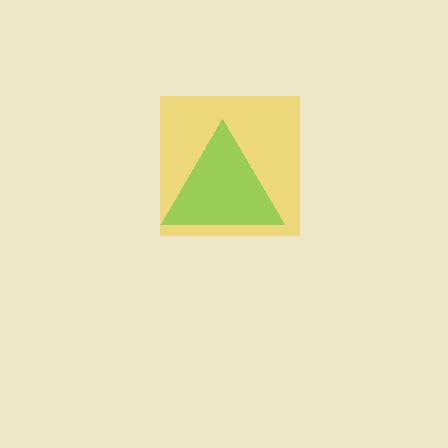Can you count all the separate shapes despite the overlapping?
Yes, there are 2 separate shapes.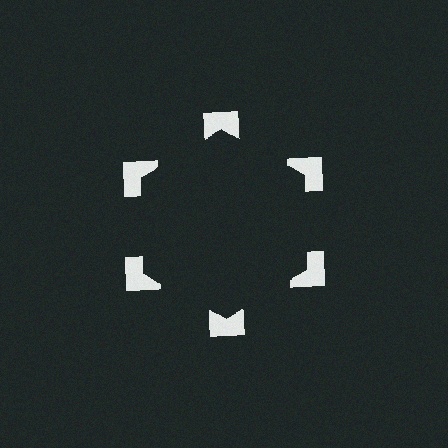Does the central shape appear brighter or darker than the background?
It typically appears slightly darker than the background, even though no actual brightness change is drawn.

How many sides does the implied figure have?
6 sides.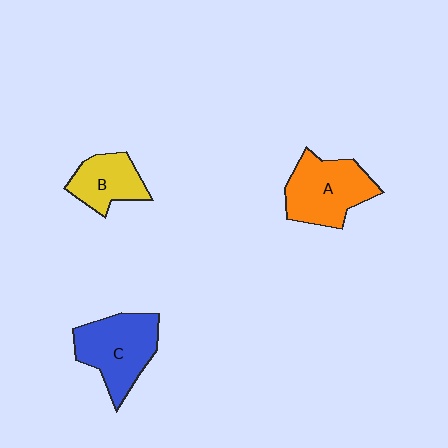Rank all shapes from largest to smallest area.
From largest to smallest: C (blue), A (orange), B (yellow).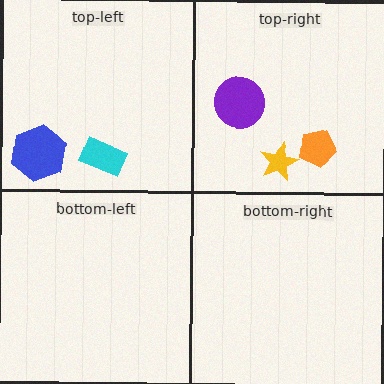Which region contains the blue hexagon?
The top-left region.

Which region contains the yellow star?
The top-right region.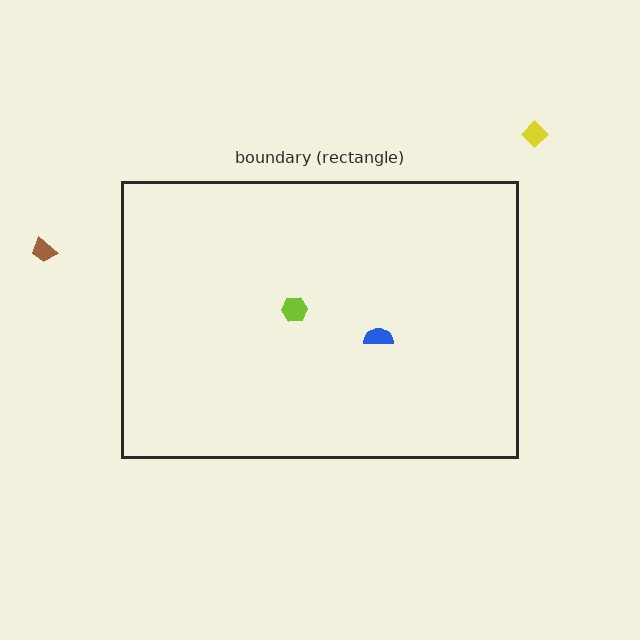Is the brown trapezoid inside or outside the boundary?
Outside.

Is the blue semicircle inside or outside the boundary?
Inside.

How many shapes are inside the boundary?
2 inside, 2 outside.